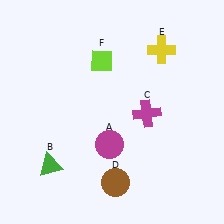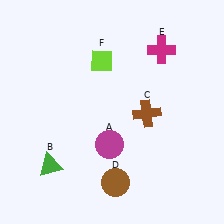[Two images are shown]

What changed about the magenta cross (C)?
In Image 1, C is magenta. In Image 2, it changed to brown.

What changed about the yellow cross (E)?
In Image 1, E is yellow. In Image 2, it changed to magenta.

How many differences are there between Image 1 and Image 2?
There are 2 differences between the two images.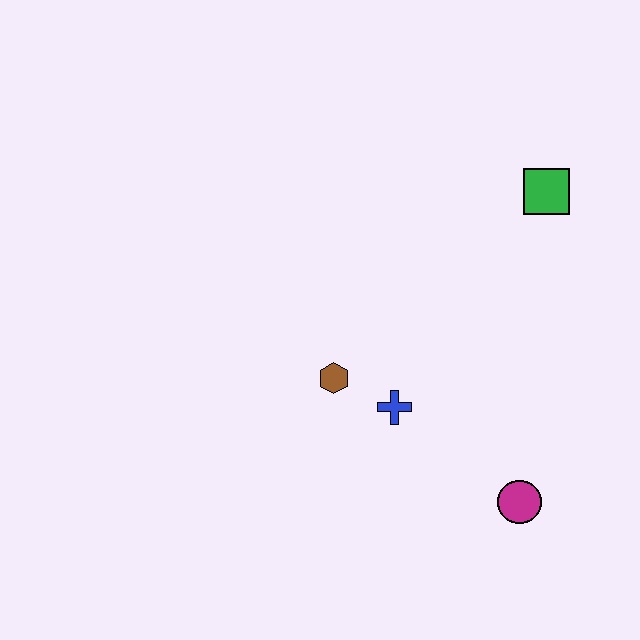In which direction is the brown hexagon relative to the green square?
The brown hexagon is to the left of the green square.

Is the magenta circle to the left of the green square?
Yes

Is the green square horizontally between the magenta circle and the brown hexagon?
No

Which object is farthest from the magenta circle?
The green square is farthest from the magenta circle.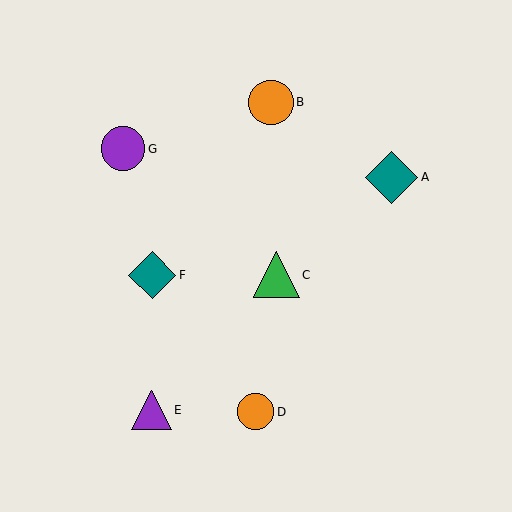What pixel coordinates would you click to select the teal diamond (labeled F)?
Click at (152, 275) to select the teal diamond F.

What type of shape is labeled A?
Shape A is a teal diamond.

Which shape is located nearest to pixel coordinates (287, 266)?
The green triangle (labeled C) at (276, 275) is nearest to that location.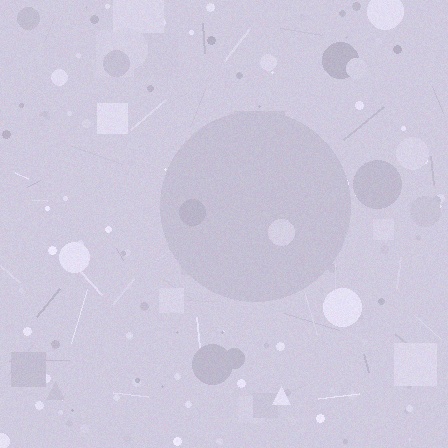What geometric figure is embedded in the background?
A circle is embedded in the background.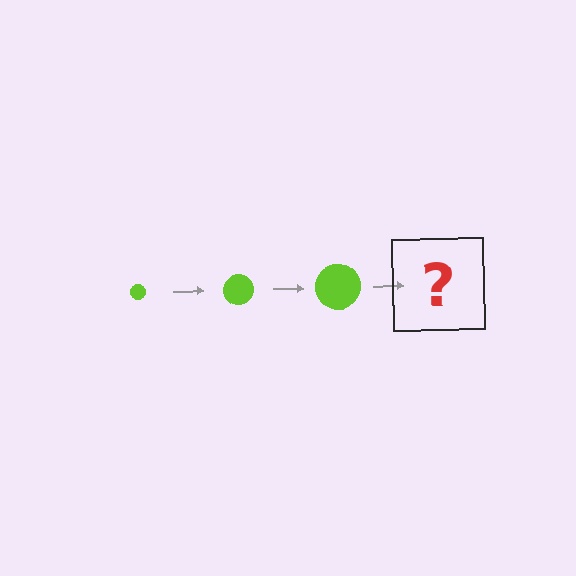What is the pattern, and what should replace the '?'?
The pattern is that the circle gets progressively larger each step. The '?' should be a lime circle, larger than the previous one.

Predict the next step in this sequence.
The next step is a lime circle, larger than the previous one.